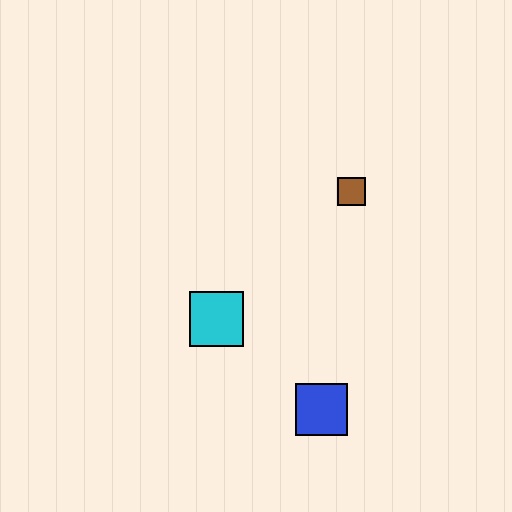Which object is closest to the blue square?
The cyan square is closest to the blue square.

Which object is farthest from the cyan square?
The brown square is farthest from the cyan square.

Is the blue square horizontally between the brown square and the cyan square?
Yes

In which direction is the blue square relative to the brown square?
The blue square is below the brown square.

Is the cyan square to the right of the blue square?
No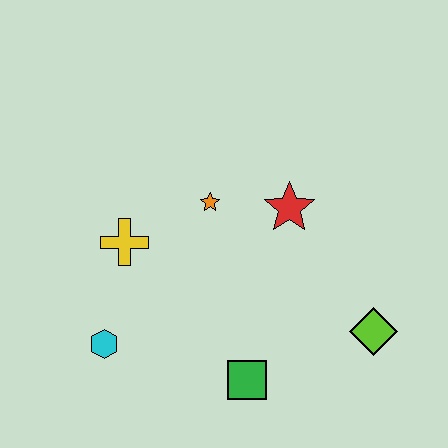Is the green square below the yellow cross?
Yes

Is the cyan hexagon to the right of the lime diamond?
No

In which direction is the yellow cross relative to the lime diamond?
The yellow cross is to the left of the lime diamond.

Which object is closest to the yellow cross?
The orange star is closest to the yellow cross.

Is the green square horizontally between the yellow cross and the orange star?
No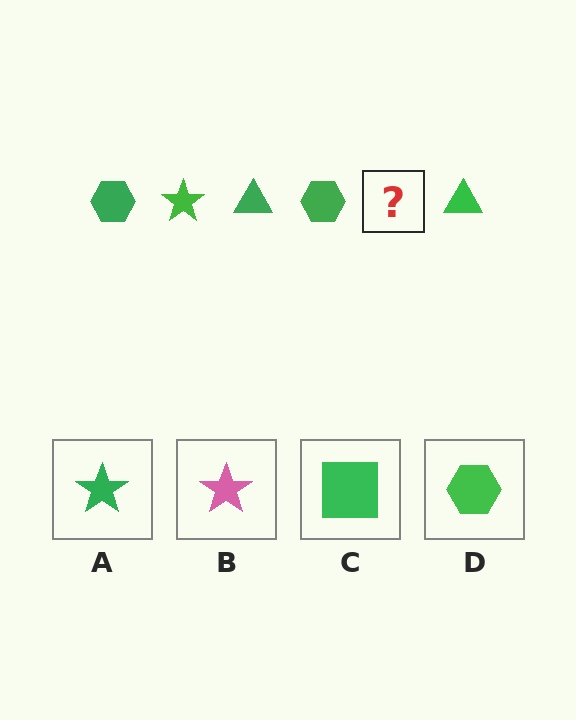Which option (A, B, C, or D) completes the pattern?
A.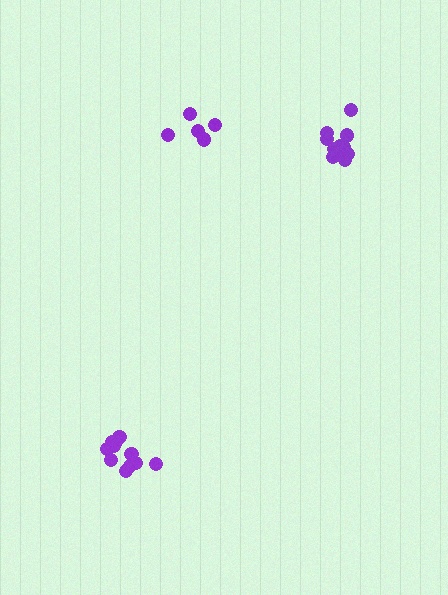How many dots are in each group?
Group 1: 11 dots, Group 2: 11 dots, Group 3: 5 dots (27 total).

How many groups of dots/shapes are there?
There are 3 groups.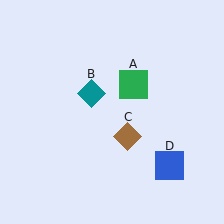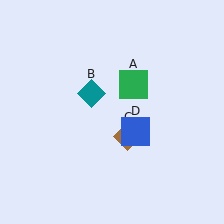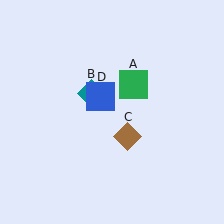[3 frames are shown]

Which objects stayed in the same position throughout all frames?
Green square (object A) and teal diamond (object B) and brown diamond (object C) remained stationary.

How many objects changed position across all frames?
1 object changed position: blue square (object D).